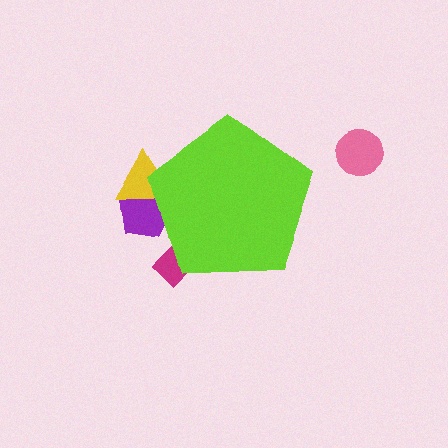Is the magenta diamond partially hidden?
Yes, the magenta diamond is partially hidden behind the lime pentagon.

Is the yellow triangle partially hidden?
Yes, the yellow triangle is partially hidden behind the lime pentagon.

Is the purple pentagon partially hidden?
Yes, the purple pentagon is partially hidden behind the lime pentagon.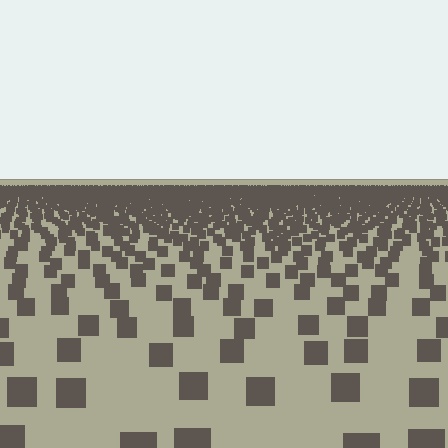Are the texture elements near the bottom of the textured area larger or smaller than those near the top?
Larger. Near the bottom, elements are closer to the viewer and appear at a bigger on-screen size.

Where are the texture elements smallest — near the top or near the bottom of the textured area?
Near the top.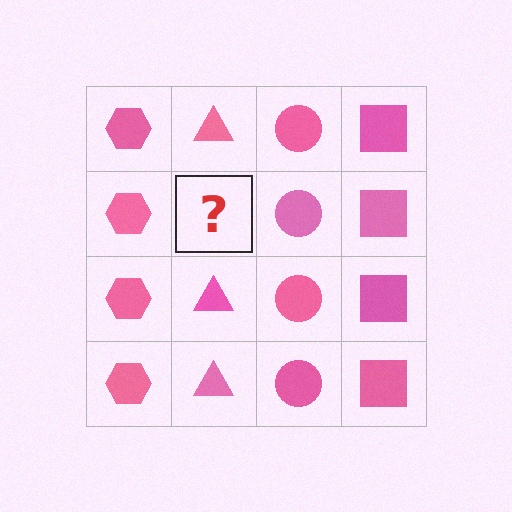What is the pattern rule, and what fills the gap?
The rule is that each column has a consistent shape. The gap should be filled with a pink triangle.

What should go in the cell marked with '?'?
The missing cell should contain a pink triangle.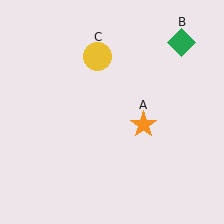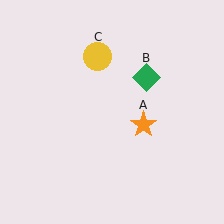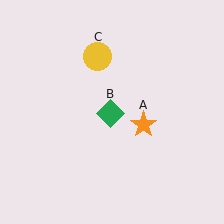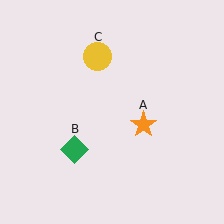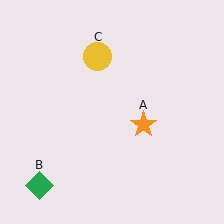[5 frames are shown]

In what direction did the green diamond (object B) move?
The green diamond (object B) moved down and to the left.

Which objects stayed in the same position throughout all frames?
Orange star (object A) and yellow circle (object C) remained stationary.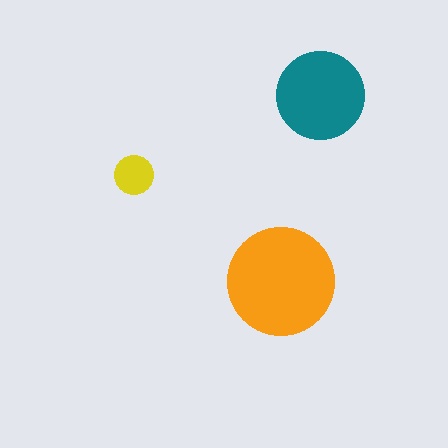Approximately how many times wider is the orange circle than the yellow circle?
About 3 times wider.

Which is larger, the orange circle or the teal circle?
The orange one.